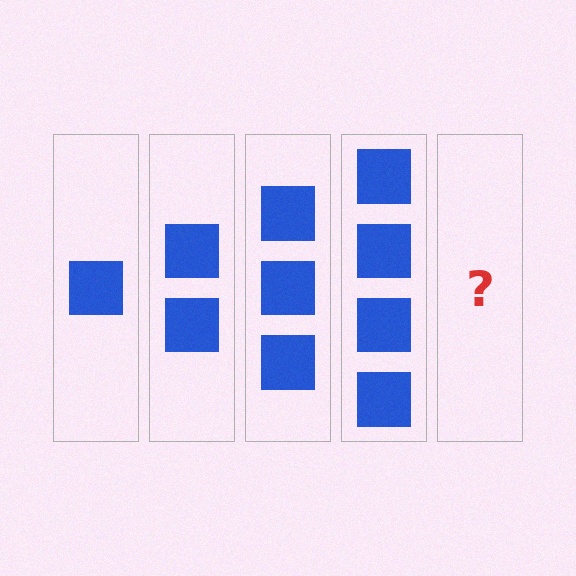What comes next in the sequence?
The next element should be 5 squares.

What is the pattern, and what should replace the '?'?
The pattern is that each step adds one more square. The '?' should be 5 squares.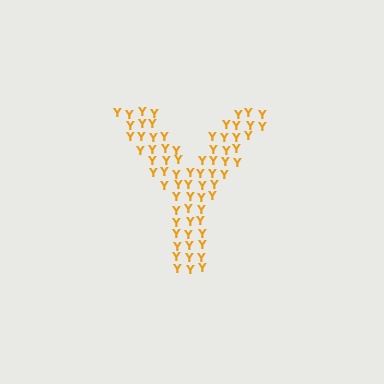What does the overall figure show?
The overall figure shows the letter Y.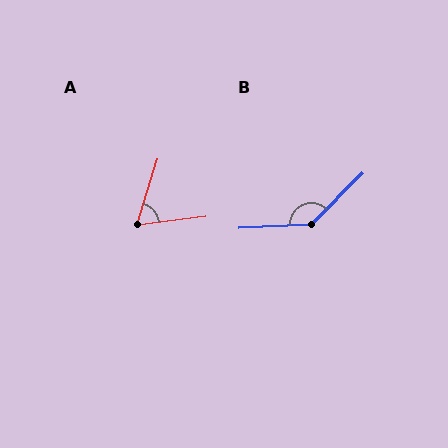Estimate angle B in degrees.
Approximately 137 degrees.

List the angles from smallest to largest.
A (66°), B (137°).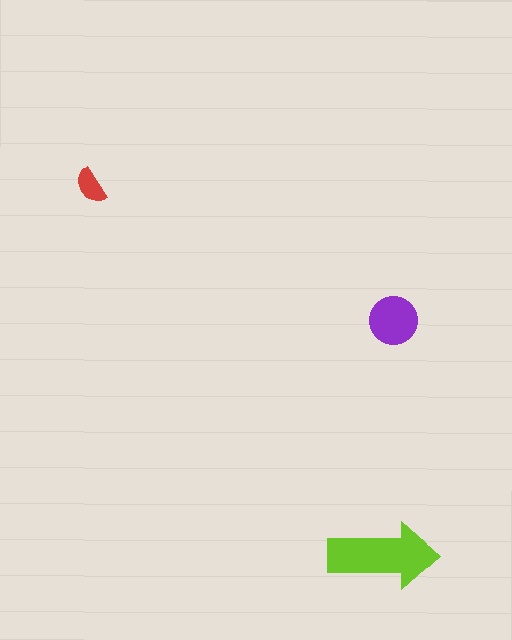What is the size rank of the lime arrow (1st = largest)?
1st.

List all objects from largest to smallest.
The lime arrow, the purple circle, the red semicircle.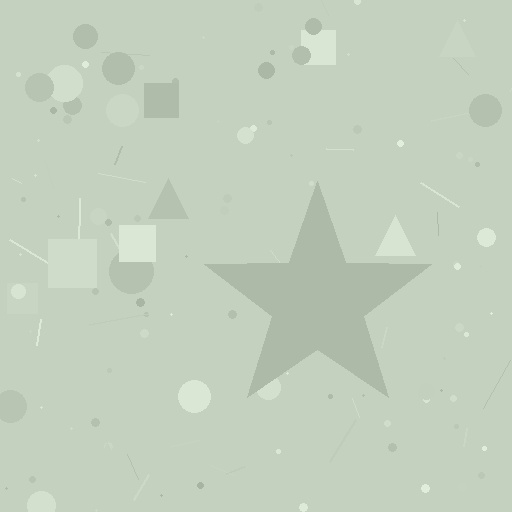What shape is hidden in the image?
A star is hidden in the image.